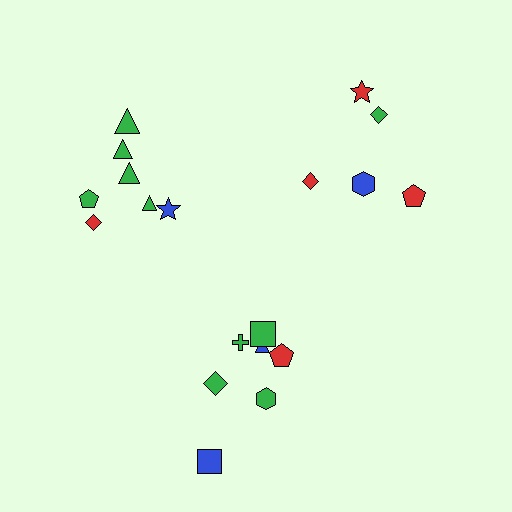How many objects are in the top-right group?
There are 5 objects.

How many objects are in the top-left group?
There are 7 objects.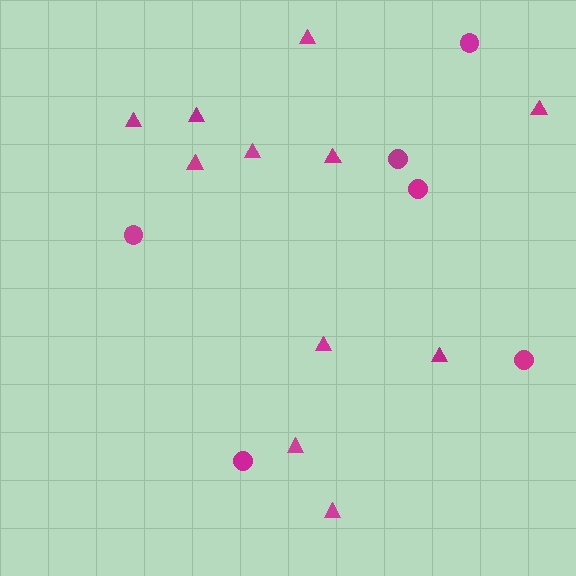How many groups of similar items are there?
There are 2 groups: one group of circles (6) and one group of triangles (11).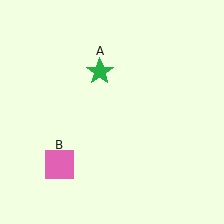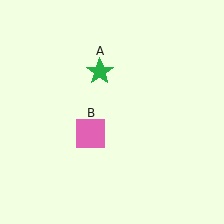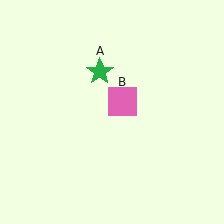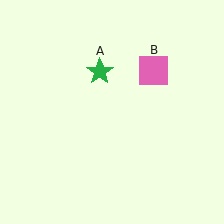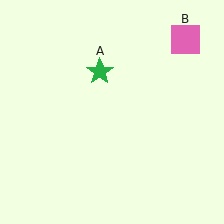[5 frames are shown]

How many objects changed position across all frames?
1 object changed position: pink square (object B).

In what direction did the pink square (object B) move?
The pink square (object B) moved up and to the right.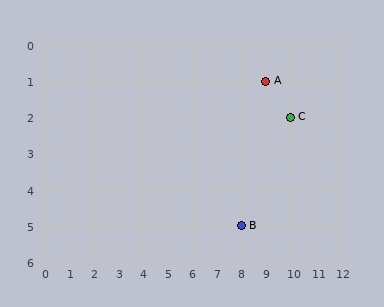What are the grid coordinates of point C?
Point C is at grid coordinates (10, 2).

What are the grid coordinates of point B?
Point B is at grid coordinates (8, 5).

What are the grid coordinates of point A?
Point A is at grid coordinates (9, 1).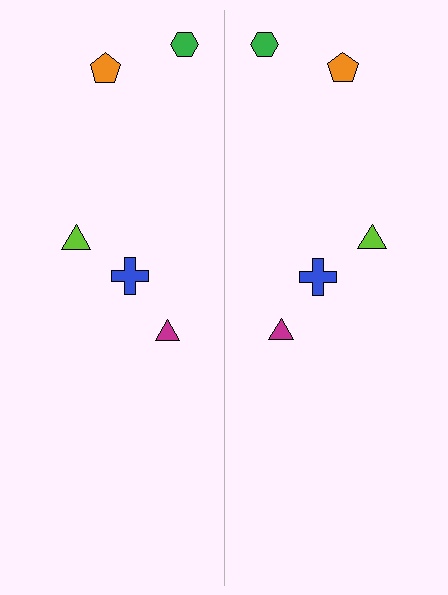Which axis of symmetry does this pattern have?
The pattern has a vertical axis of symmetry running through the center of the image.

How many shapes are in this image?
There are 10 shapes in this image.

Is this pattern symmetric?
Yes, this pattern has bilateral (reflection) symmetry.